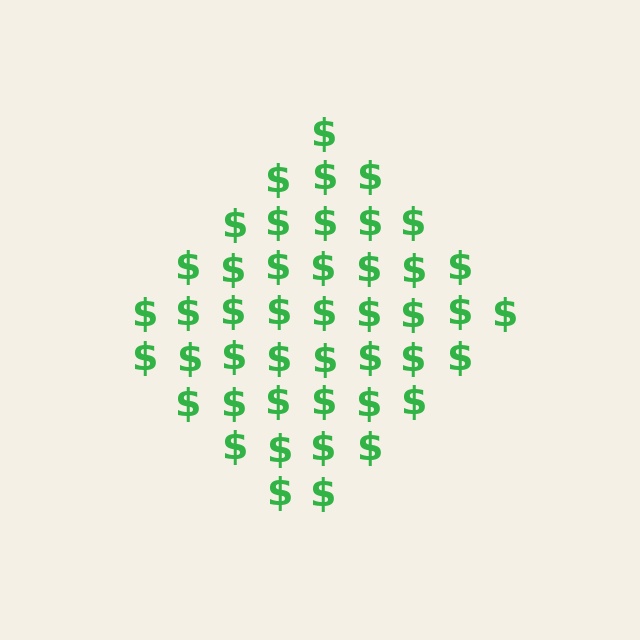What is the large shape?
The large shape is a diamond.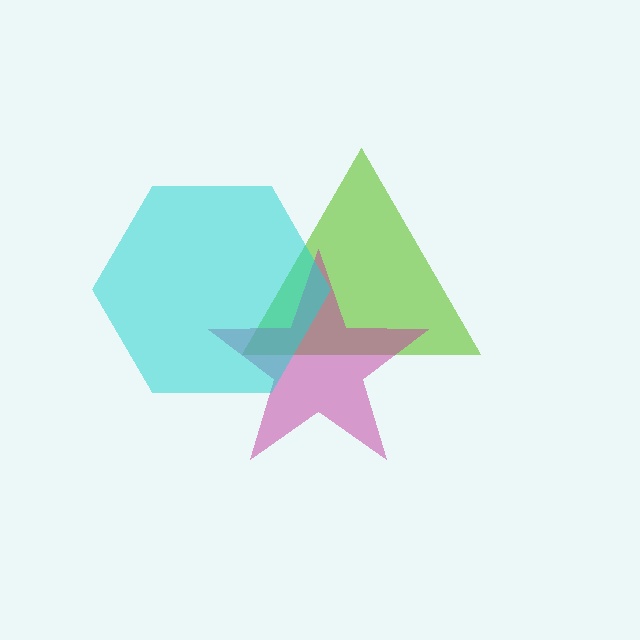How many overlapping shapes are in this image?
There are 3 overlapping shapes in the image.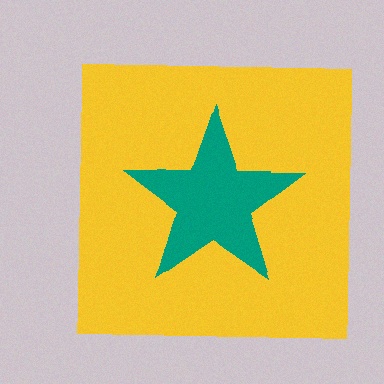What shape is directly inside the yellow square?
The teal star.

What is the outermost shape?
The yellow square.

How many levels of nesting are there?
2.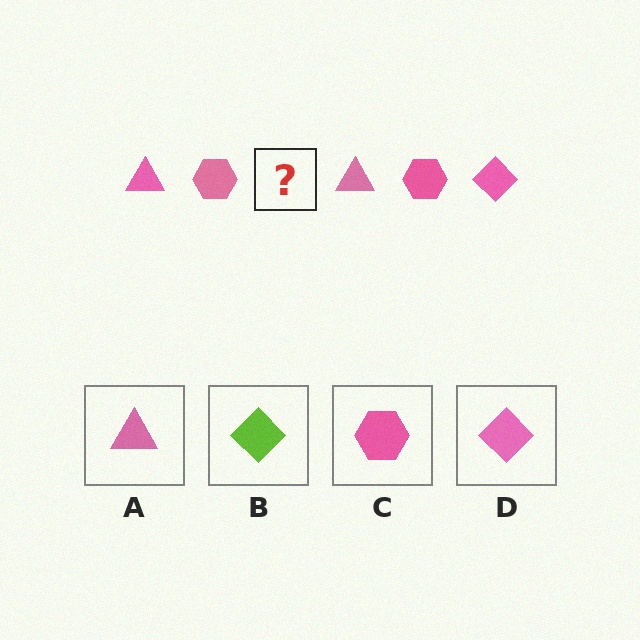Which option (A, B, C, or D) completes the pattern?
D.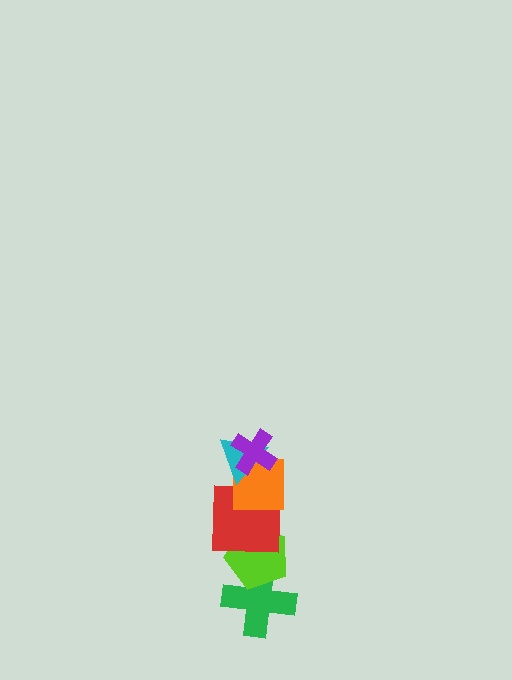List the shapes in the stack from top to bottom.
From top to bottom: the purple cross, the cyan triangle, the orange square, the red square, the lime pentagon, the green cross.